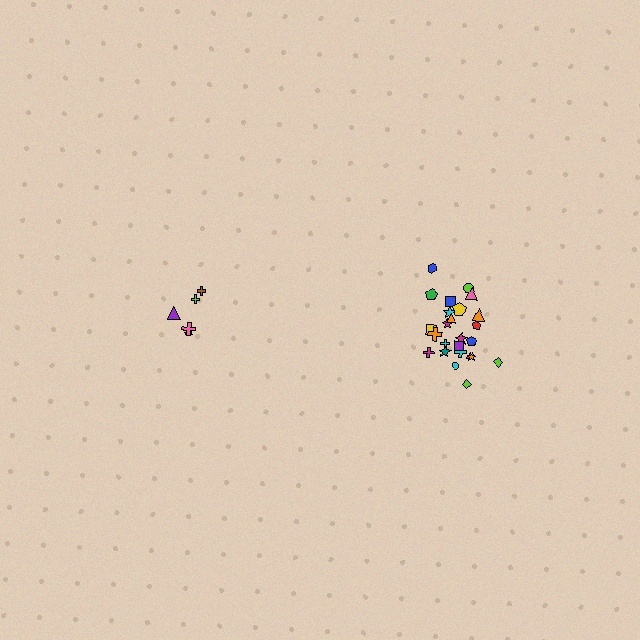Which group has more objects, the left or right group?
The right group.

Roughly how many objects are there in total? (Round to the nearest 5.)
Roughly 30 objects in total.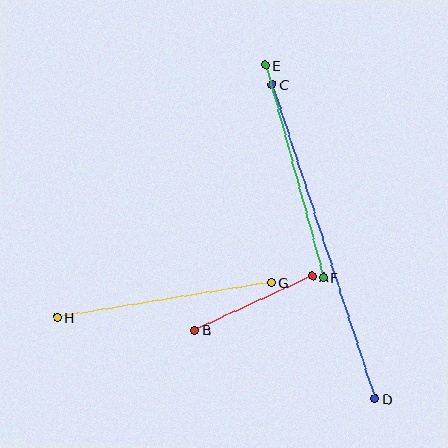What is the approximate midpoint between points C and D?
The midpoint is at approximately (324, 242) pixels.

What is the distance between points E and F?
The distance is approximately 220 pixels.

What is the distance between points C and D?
The distance is approximately 331 pixels.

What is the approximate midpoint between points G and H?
The midpoint is at approximately (164, 300) pixels.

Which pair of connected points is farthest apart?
Points C and D are farthest apart.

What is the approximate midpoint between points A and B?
The midpoint is at approximately (253, 303) pixels.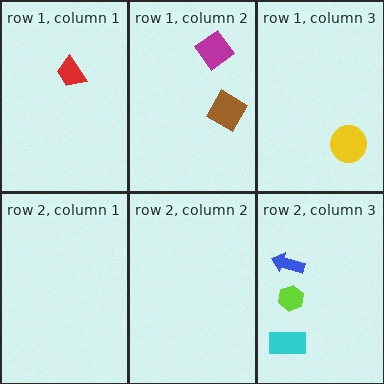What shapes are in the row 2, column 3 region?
The blue arrow, the lime hexagon, the cyan rectangle.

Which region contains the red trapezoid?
The row 1, column 1 region.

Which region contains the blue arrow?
The row 2, column 3 region.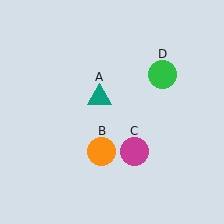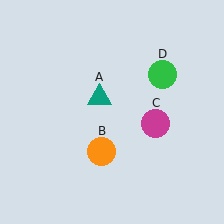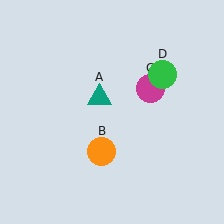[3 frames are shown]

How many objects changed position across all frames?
1 object changed position: magenta circle (object C).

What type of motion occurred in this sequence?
The magenta circle (object C) rotated counterclockwise around the center of the scene.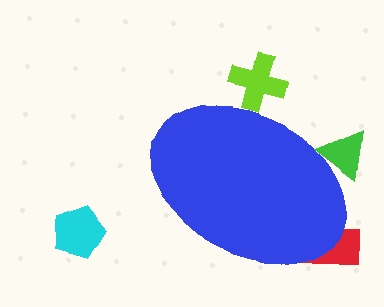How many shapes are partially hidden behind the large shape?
3 shapes are partially hidden.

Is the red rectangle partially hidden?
Yes, the red rectangle is partially hidden behind the blue ellipse.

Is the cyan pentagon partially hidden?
No, the cyan pentagon is fully visible.